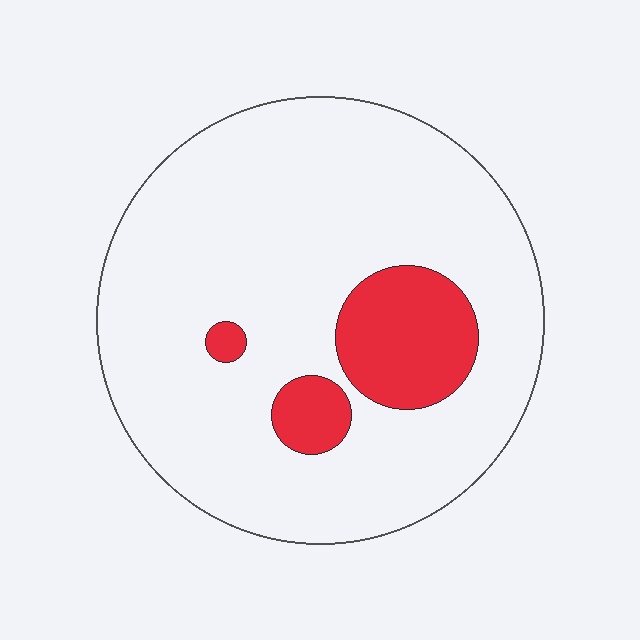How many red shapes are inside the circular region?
3.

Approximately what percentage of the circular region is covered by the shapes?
Approximately 15%.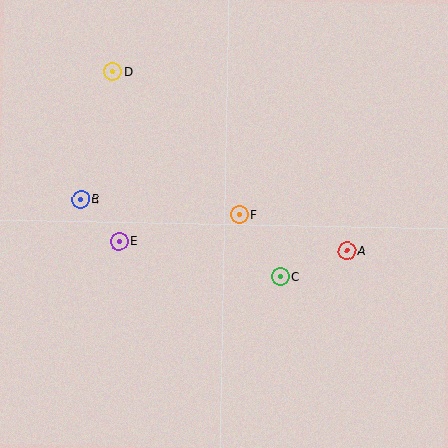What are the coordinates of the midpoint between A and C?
The midpoint between A and C is at (313, 264).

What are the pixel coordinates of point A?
Point A is at (347, 250).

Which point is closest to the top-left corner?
Point D is closest to the top-left corner.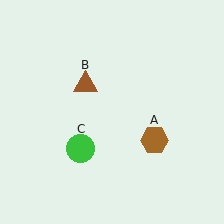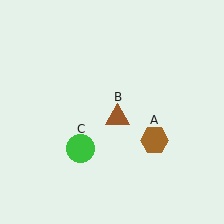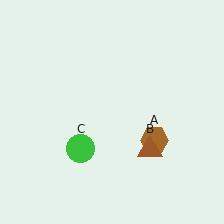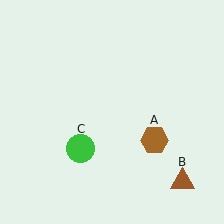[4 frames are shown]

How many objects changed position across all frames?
1 object changed position: brown triangle (object B).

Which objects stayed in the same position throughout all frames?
Brown hexagon (object A) and green circle (object C) remained stationary.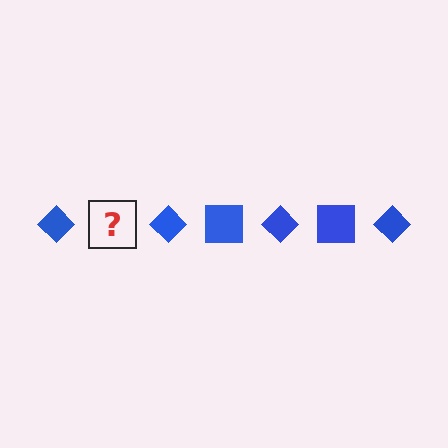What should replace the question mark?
The question mark should be replaced with a blue square.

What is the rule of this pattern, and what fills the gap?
The rule is that the pattern cycles through diamond, square shapes in blue. The gap should be filled with a blue square.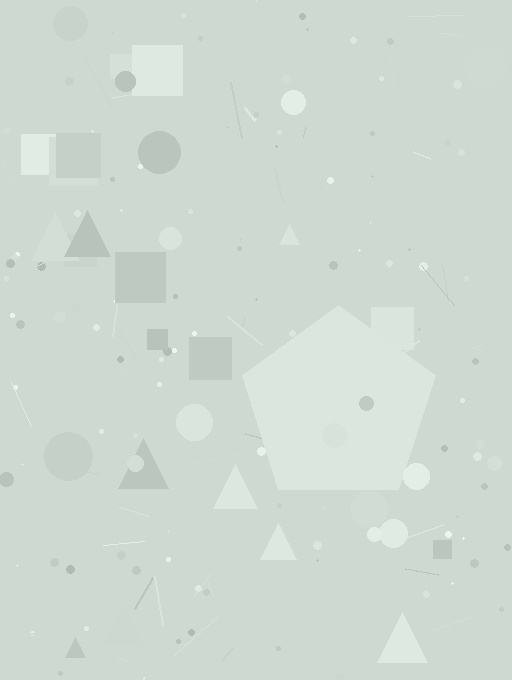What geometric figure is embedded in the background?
A pentagon is embedded in the background.